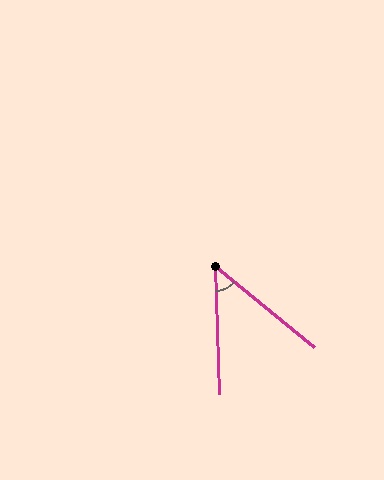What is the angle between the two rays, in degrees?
Approximately 49 degrees.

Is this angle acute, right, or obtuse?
It is acute.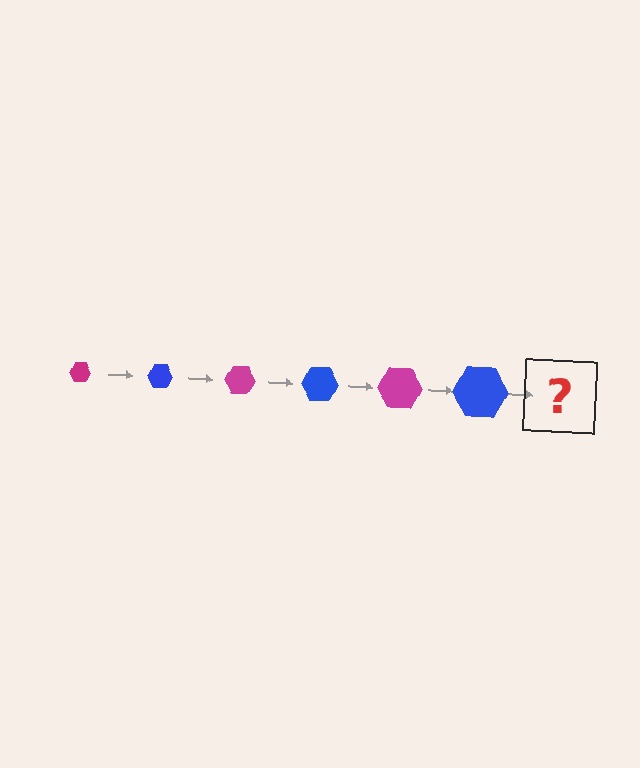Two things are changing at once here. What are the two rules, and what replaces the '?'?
The two rules are that the hexagon grows larger each step and the color cycles through magenta and blue. The '?' should be a magenta hexagon, larger than the previous one.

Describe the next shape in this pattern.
It should be a magenta hexagon, larger than the previous one.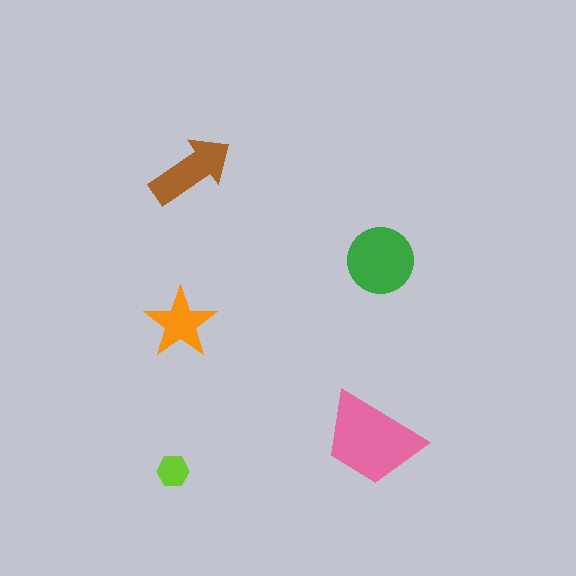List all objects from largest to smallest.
The pink trapezoid, the green circle, the brown arrow, the orange star, the lime hexagon.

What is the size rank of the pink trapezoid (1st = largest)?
1st.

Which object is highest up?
The brown arrow is topmost.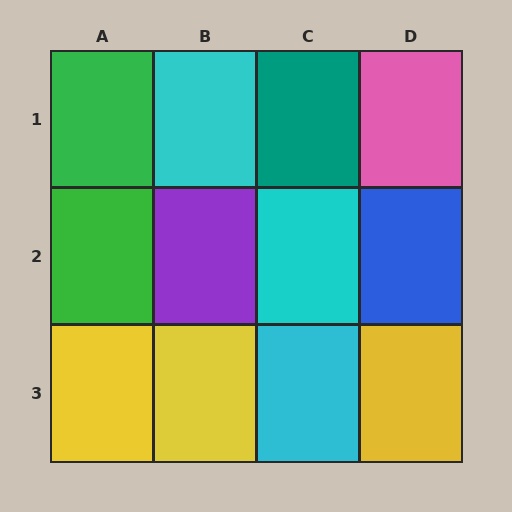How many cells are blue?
1 cell is blue.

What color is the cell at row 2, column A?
Green.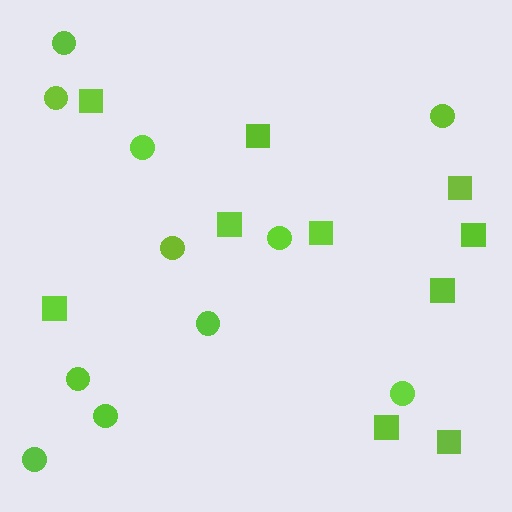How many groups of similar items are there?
There are 2 groups: one group of circles (11) and one group of squares (10).